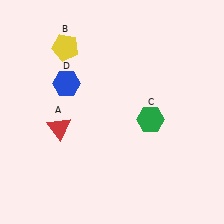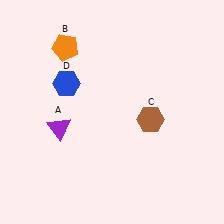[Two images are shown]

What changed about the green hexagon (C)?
In Image 1, C is green. In Image 2, it changed to brown.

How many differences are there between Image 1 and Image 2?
There are 3 differences between the two images.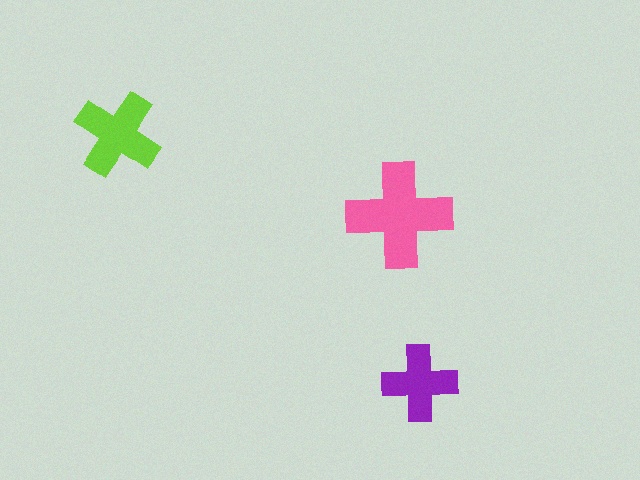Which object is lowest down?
The purple cross is bottommost.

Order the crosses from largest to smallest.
the pink one, the lime one, the purple one.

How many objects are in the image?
There are 3 objects in the image.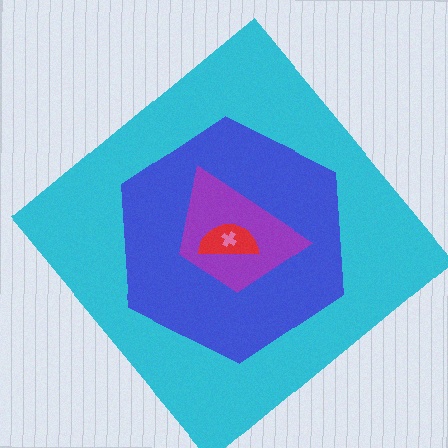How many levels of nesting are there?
5.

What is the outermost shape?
The cyan diamond.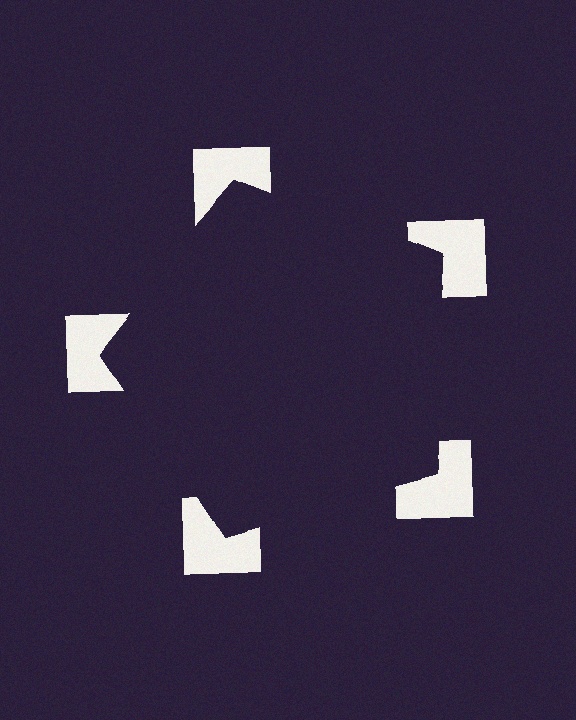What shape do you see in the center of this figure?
An illusory pentagon — its edges are inferred from the aligned wedge cuts in the notched squares, not physically drawn.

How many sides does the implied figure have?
5 sides.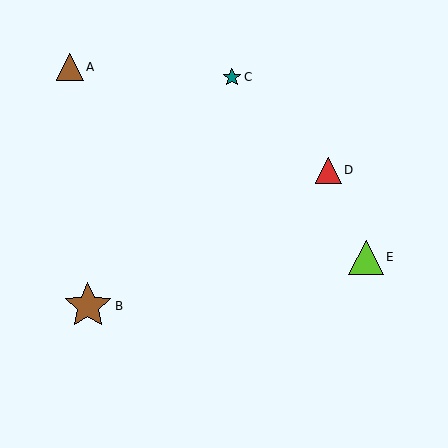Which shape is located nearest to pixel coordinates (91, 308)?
The brown star (labeled B) at (88, 306) is nearest to that location.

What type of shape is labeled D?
Shape D is a red triangle.